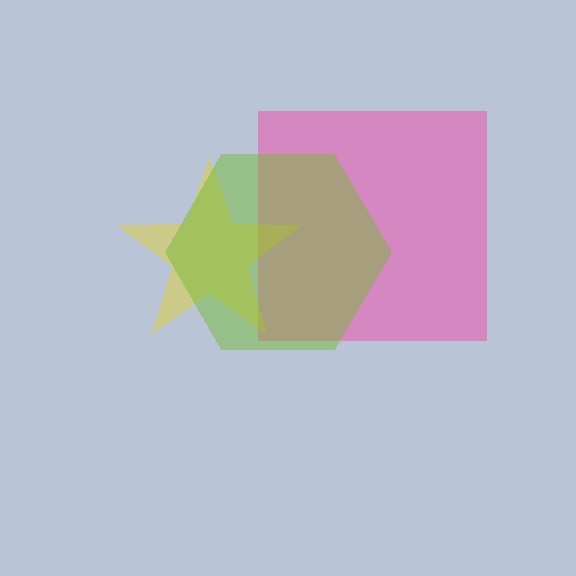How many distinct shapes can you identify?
There are 3 distinct shapes: a pink square, a yellow star, a lime hexagon.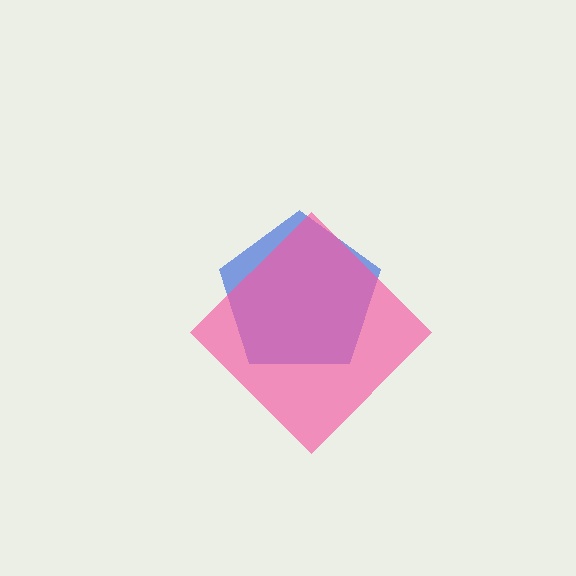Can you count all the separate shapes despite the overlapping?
Yes, there are 2 separate shapes.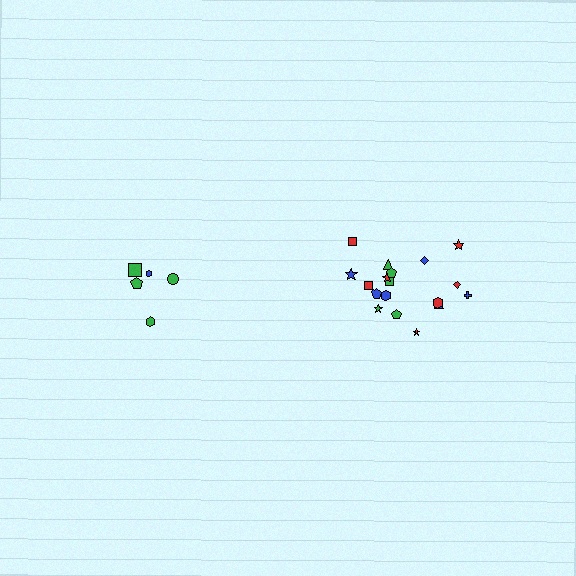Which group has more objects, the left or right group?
The right group.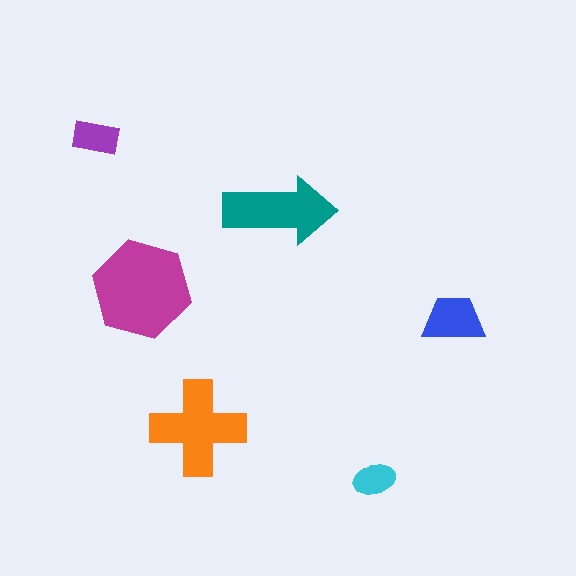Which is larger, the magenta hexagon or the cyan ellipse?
The magenta hexagon.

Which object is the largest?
The magenta hexagon.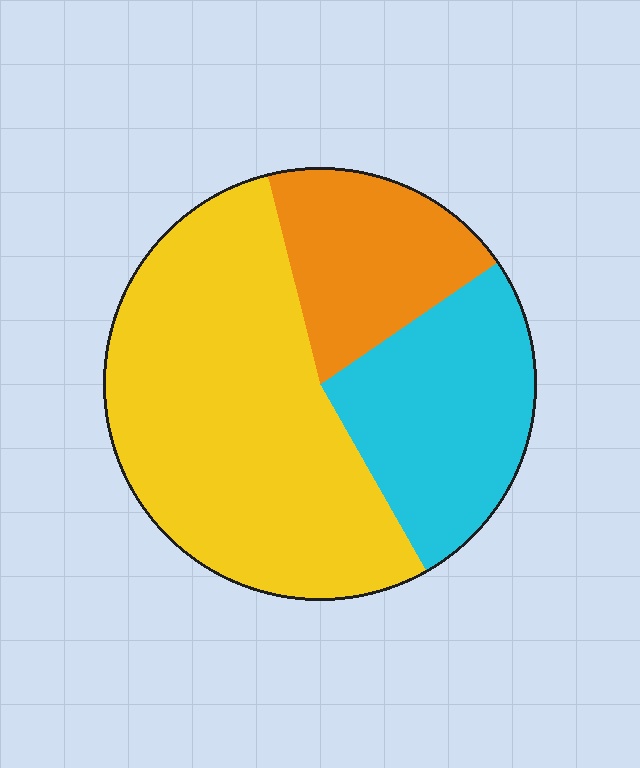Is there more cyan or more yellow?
Yellow.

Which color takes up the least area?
Orange, at roughly 20%.